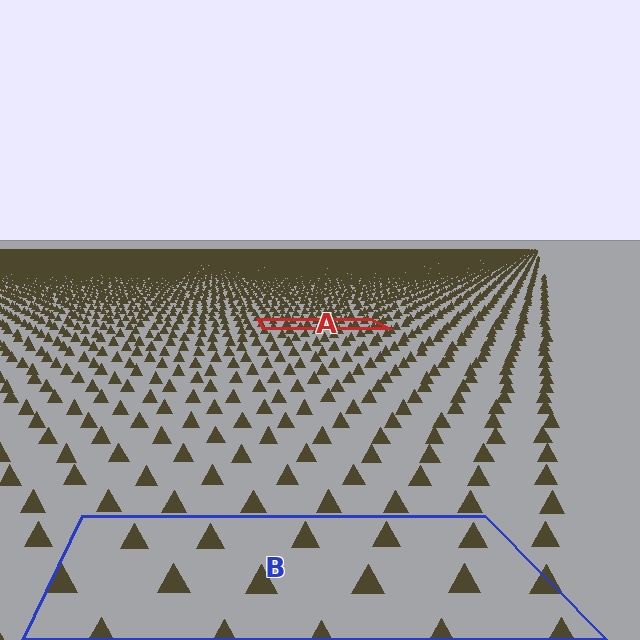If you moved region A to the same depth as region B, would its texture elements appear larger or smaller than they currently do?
They would appear larger. At a closer depth, the same texture elements are projected at a bigger on-screen size.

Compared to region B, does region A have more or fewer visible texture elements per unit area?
Region A has more texture elements per unit area — they are packed more densely because it is farther away.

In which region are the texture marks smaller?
The texture marks are smaller in region A, because it is farther away.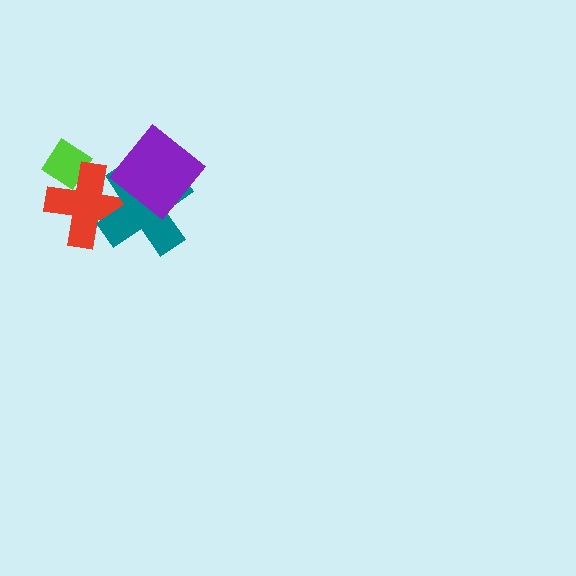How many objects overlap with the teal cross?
2 objects overlap with the teal cross.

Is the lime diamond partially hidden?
Yes, it is partially covered by another shape.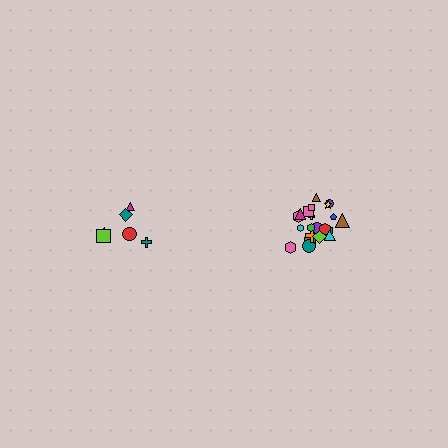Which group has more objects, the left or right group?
The right group.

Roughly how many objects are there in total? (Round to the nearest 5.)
Roughly 30 objects in total.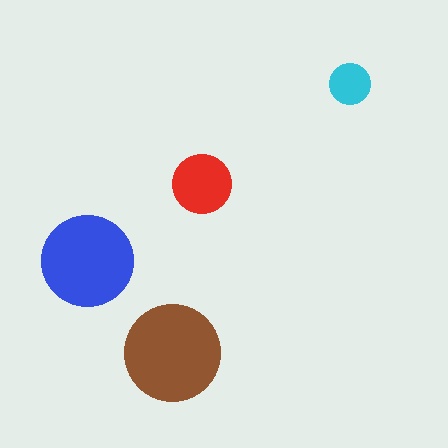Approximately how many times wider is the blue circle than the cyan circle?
About 2 times wider.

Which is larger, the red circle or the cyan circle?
The red one.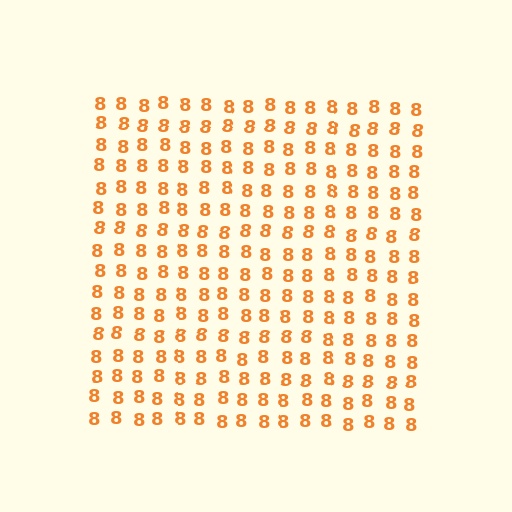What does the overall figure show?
The overall figure shows a square.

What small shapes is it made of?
It is made of small digit 8's.